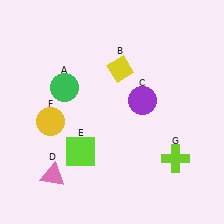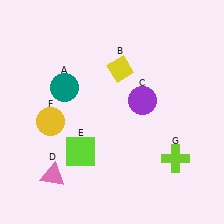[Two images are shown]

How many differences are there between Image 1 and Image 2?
There is 1 difference between the two images.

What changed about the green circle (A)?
In Image 1, A is green. In Image 2, it changed to teal.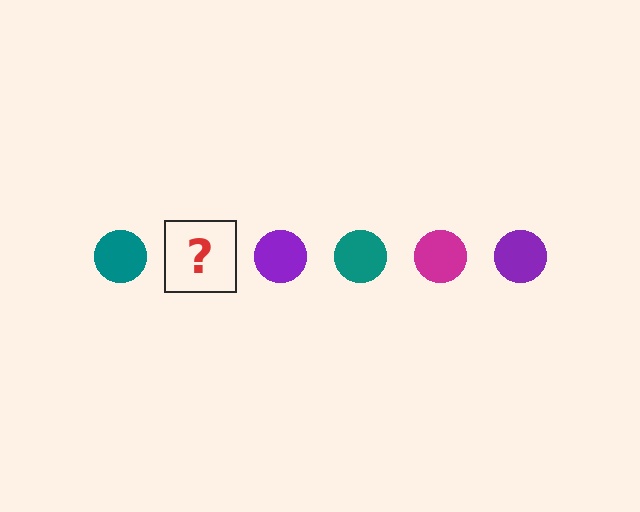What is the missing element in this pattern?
The missing element is a magenta circle.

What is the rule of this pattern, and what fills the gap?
The rule is that the pattern cycles through teal, magenta, purple circles. The gap should be filled with a magenta circle.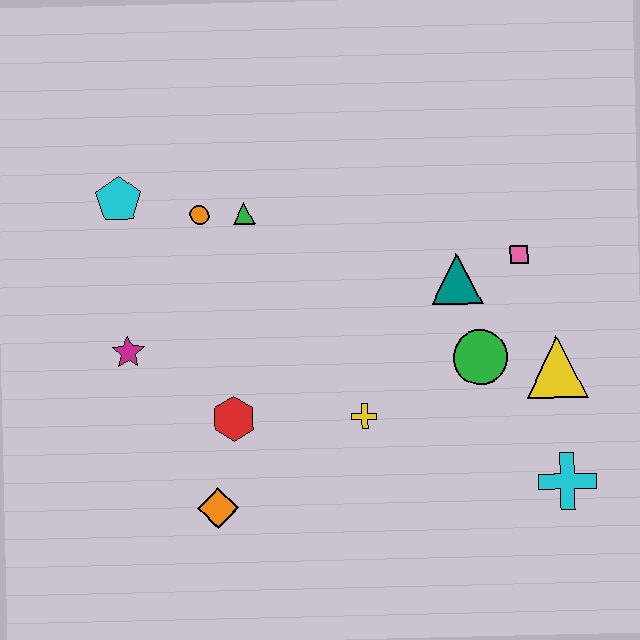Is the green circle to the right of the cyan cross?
No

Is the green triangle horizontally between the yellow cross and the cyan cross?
No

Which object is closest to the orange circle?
The green triangle is closest to the orange circle.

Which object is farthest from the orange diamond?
The pink square is farthest from the orange diamond.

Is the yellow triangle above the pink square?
No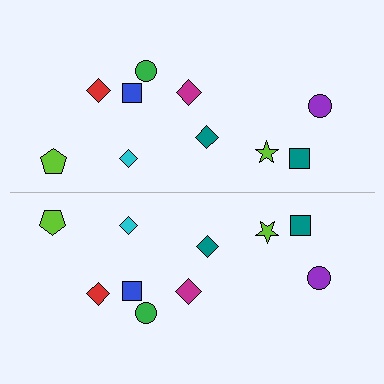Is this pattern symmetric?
Yes, this pattern has bilateral (reflection) symmetry.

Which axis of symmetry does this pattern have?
The pattern has a horizontal axis of symmetry running through the center of the image.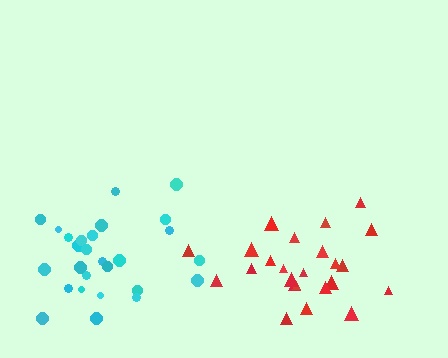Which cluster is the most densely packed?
Cyan.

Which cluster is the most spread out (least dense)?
Red.